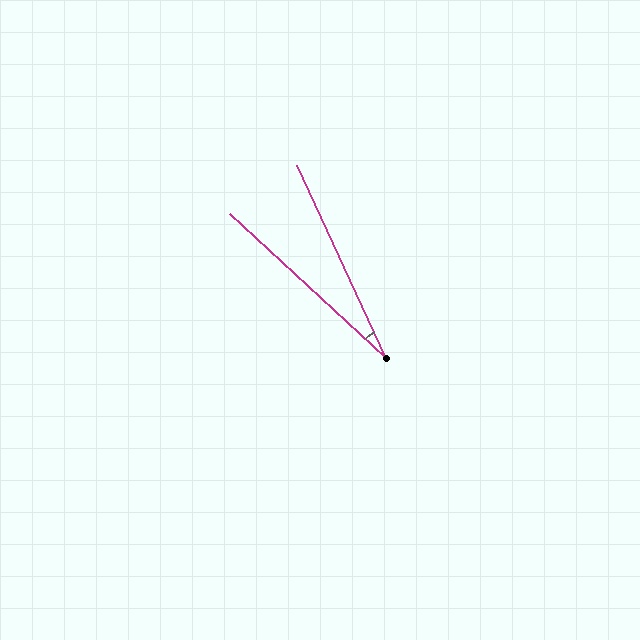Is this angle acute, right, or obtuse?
It is acute.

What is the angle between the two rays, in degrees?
Approximately 23 degrees.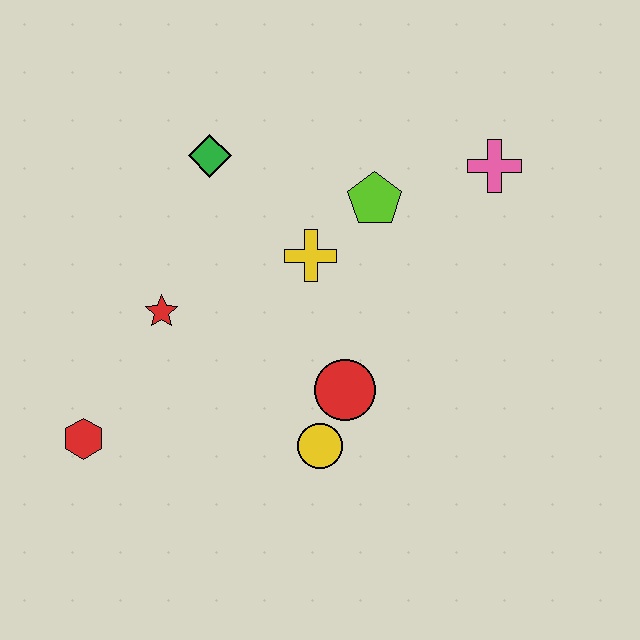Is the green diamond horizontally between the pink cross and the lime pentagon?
No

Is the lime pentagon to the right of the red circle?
Yes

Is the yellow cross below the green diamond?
Yes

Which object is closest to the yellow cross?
The lime pentagon is closest to the yellow cross.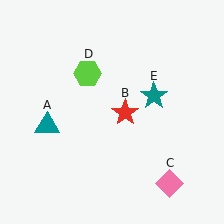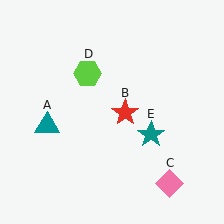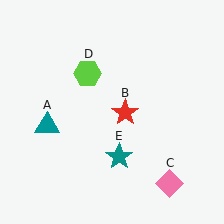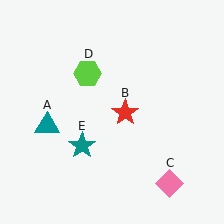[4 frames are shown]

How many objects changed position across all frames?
1 object changed position: teal star (object E).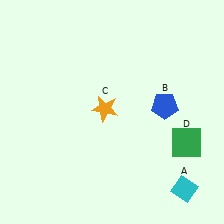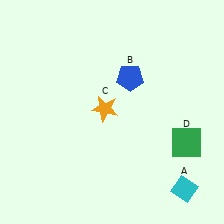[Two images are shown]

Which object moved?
The blue pentagon (B) moved left.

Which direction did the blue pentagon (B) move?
The blue pentagon (B) moved left.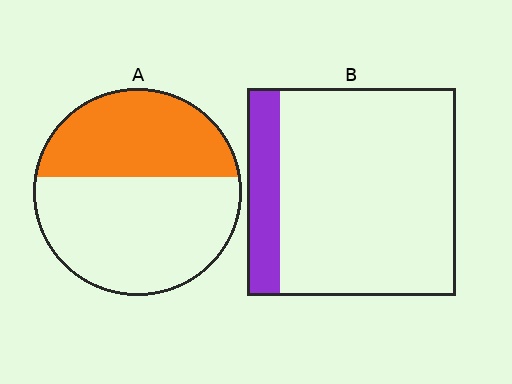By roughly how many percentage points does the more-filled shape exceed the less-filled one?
By roughly 25 percentage points (A over B).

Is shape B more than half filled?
No.